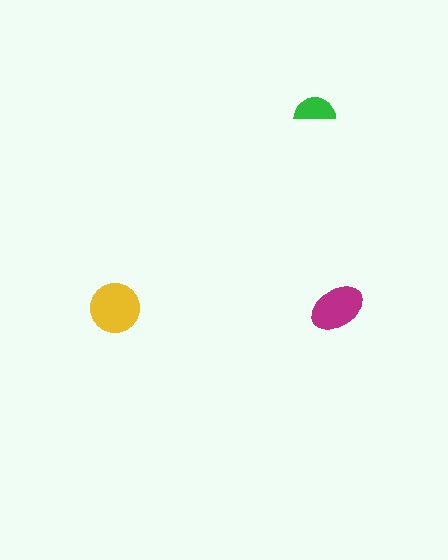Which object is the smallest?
The green semicircle.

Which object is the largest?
The yellow circle.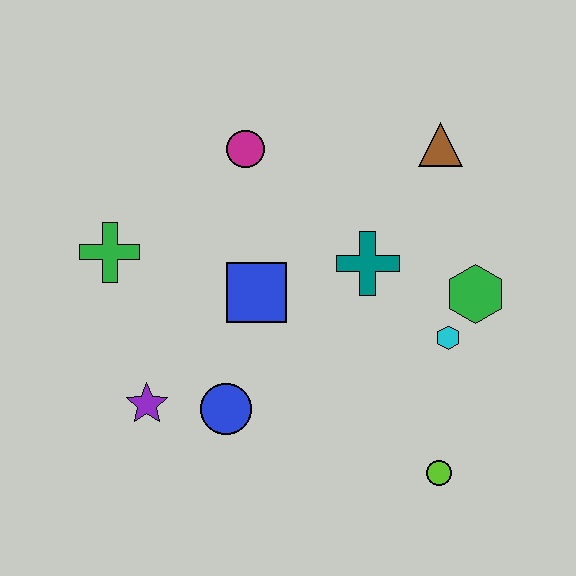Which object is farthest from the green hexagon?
The green cross is farthest from the green hexagon.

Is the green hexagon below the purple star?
No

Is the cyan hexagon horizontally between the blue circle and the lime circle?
No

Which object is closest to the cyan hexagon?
The green hexagon is closest to the cyan hexagon.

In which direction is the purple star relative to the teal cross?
The purple star is to the left of the teal cross.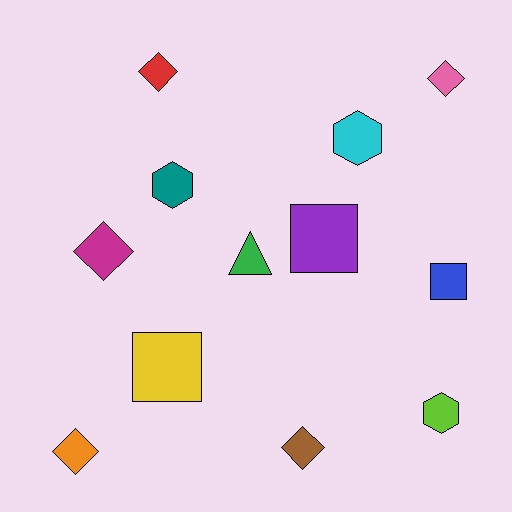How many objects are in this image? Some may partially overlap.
There are 12 objects.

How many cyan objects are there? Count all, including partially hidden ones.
There is 1 cyan object.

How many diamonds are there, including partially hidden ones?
There are 5 diamonds.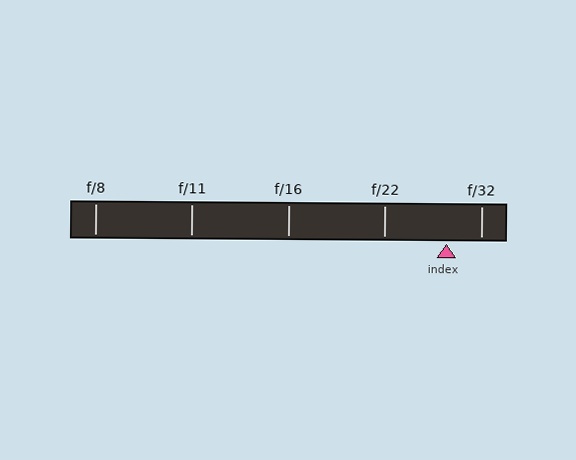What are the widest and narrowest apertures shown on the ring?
The widest aperture shown is f/8 and the narrowest is f/32.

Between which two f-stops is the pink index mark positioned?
The index mark is between f/22 and f/32.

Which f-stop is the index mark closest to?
The index mark is closest to f/32.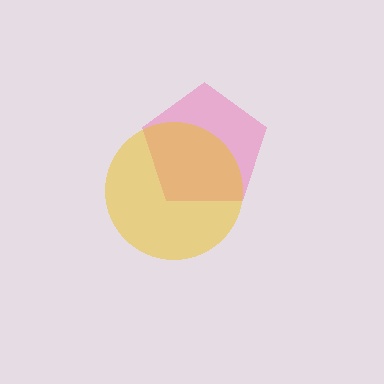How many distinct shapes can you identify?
There are 2 distinct shapes: a pink pentagon, a yellow circle.